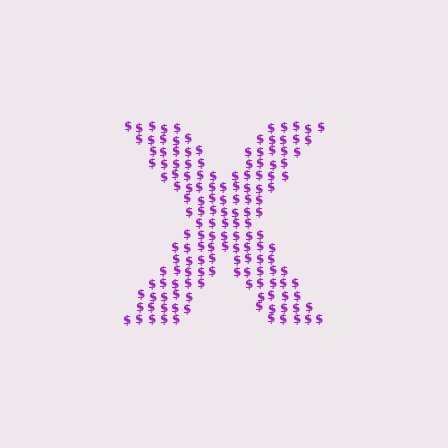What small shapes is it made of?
It is made of small dollar signs.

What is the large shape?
The large shape is the letter X.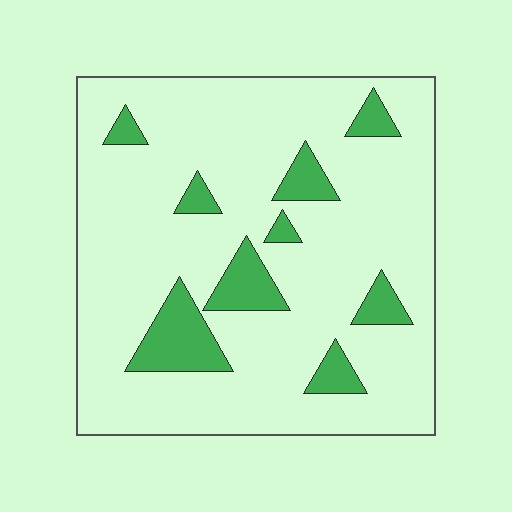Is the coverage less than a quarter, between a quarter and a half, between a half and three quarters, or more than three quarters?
Less than a quarter.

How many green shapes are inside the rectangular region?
9.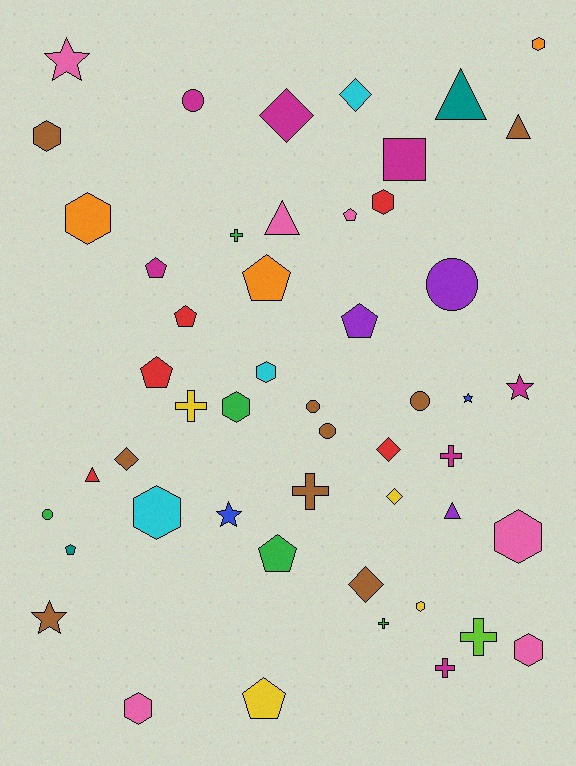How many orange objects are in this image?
There are 3 orange objects.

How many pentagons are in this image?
There are 9 pentagons.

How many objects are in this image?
There are 50 objects.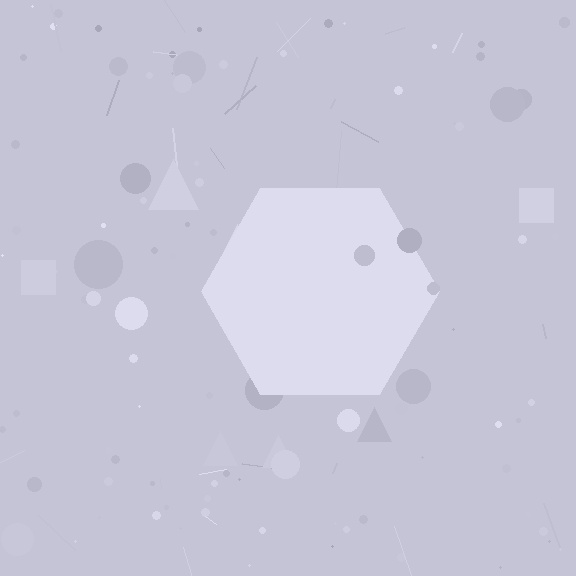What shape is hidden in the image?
A hexagon is hidden in the image.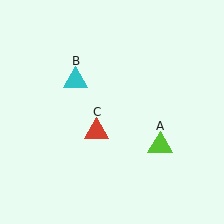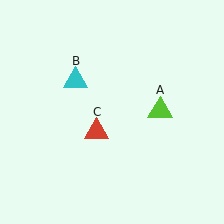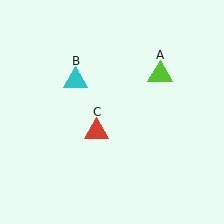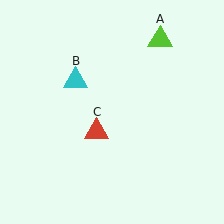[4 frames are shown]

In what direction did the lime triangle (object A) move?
The lime triangle (object A) moved up.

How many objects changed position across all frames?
1 object changed position: lime triangle (object A).